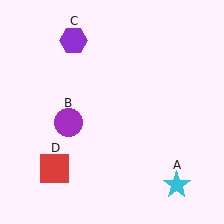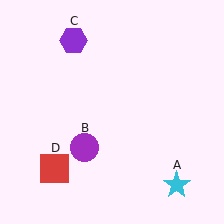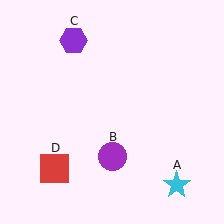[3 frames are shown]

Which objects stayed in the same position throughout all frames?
Cyan star (object A) and purple hexagon (object C) and red square (object D) remained stationary.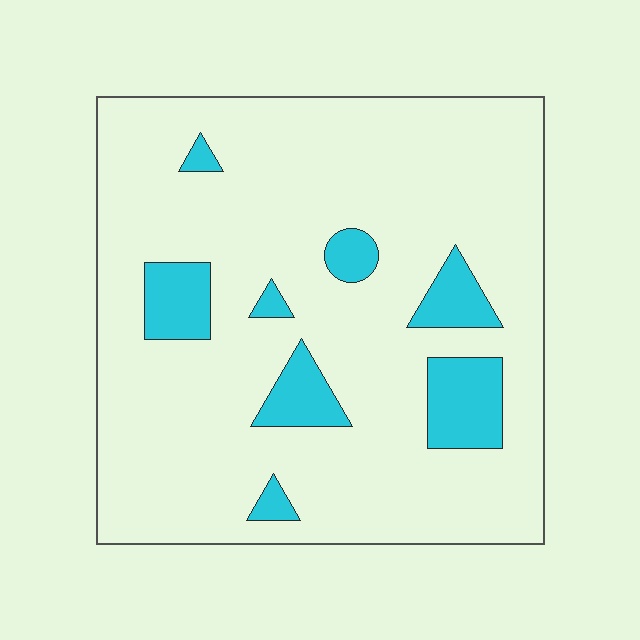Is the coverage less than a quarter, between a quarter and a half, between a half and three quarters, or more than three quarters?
Less than a quarter.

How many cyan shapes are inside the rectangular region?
8.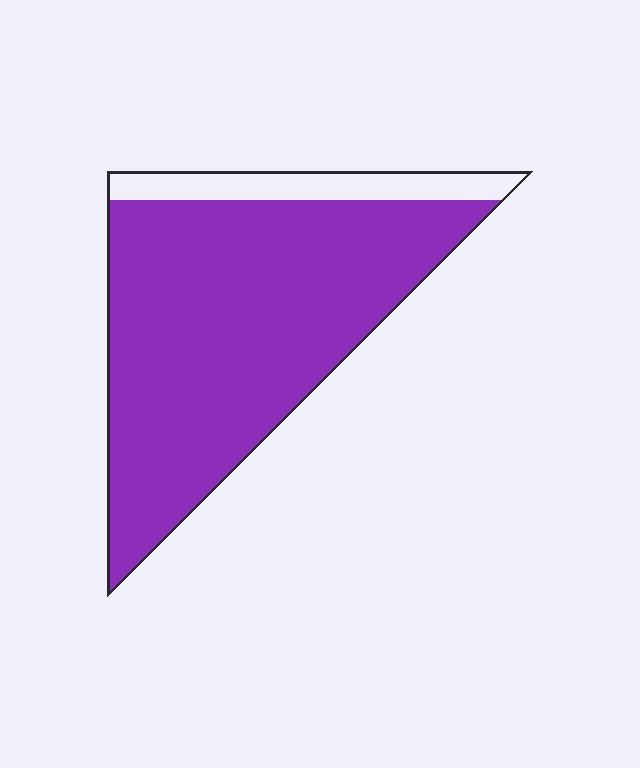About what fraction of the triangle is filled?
About seven eighths (7/8).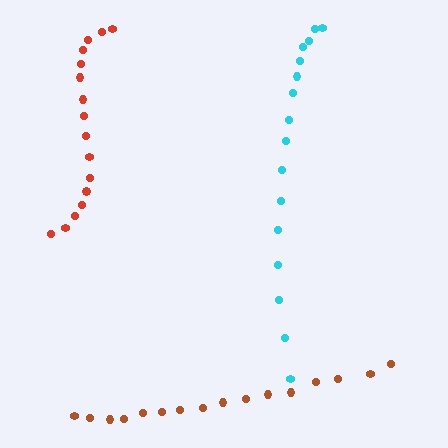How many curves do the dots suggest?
There are 3 distinct paths.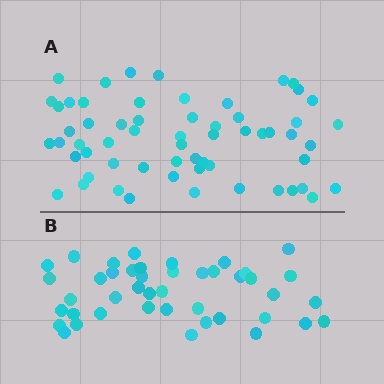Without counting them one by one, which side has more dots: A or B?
Region A (the top region) has more dots.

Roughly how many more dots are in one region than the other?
Region A has approximately 15 more dots than region B.